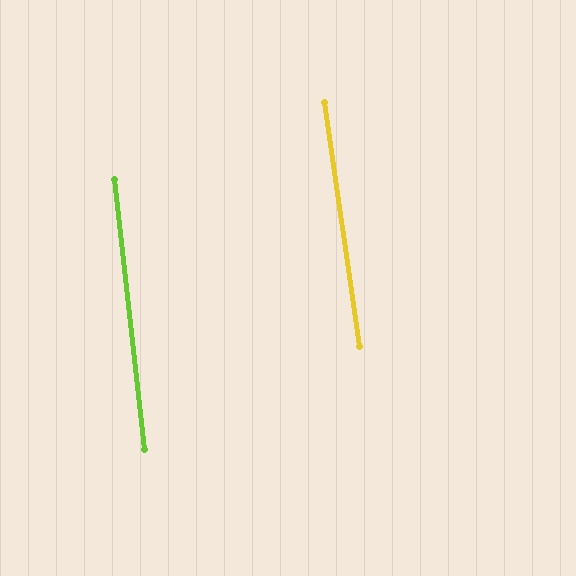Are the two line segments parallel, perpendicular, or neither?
Parallel — their directions differ by only 1.7°.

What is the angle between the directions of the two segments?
Approximately 2 degrees.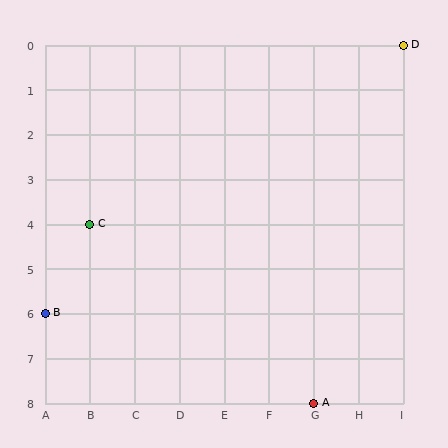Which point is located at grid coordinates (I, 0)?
Point D is at (I, 0).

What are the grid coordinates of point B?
Point B is at grid coordinates (A, 6).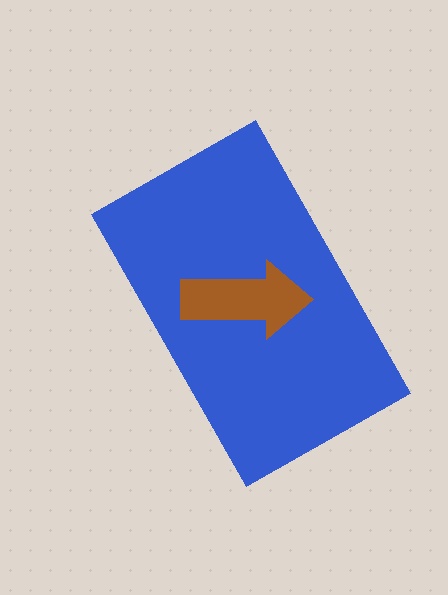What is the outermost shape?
The blue rectangle.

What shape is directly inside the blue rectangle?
The brown arrow.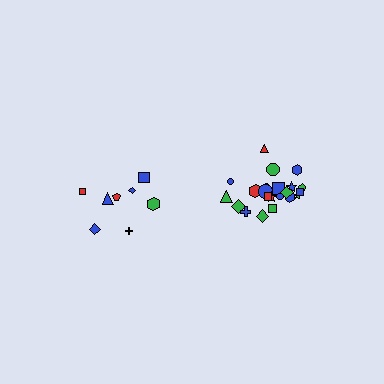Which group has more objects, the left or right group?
The right group.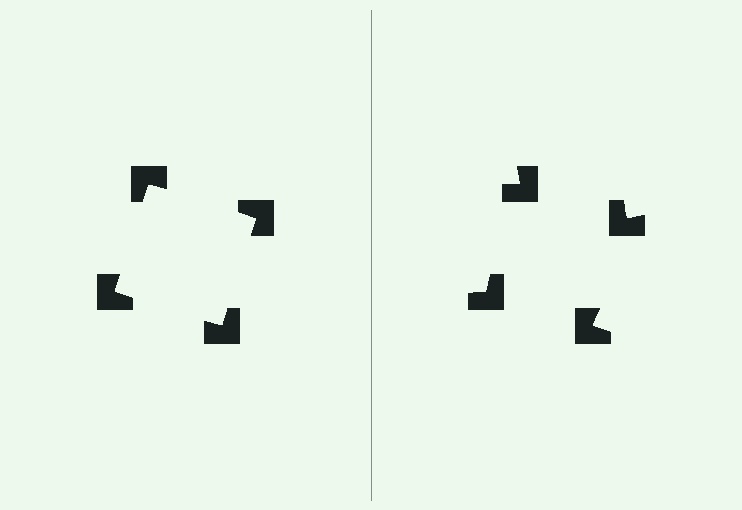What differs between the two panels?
The notched squares are positioned identically on both sides; only the wedge orientations differ. On the left they align to a square; on the right they are misaligned.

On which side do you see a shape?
An illusory square appears on the left side. On the right side the wedge cuts are rotated, so no coherent shape forms.